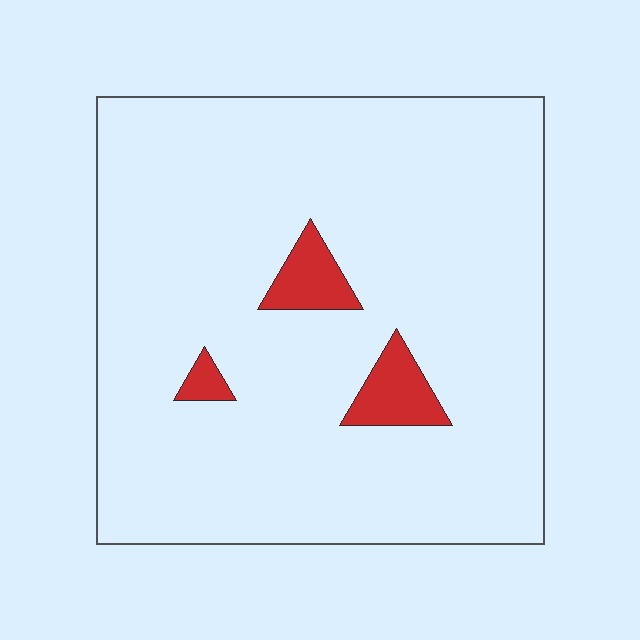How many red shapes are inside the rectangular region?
3.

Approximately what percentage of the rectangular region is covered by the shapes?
Approximately 5%.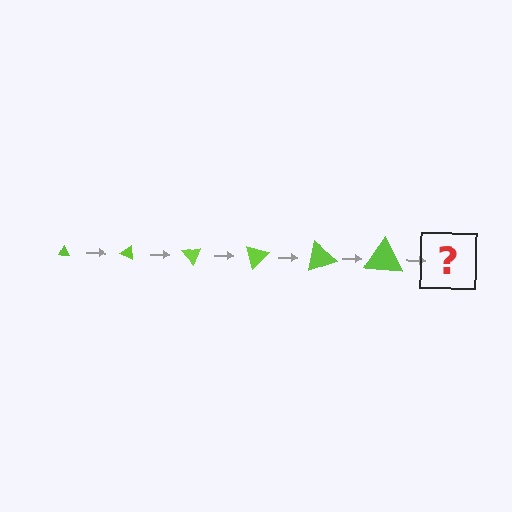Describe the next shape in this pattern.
It should be a triangle, larger than the previous one and rotated 150 degrees from the start.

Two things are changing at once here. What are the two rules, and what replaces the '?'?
The two rules are that the triangle grows larger each step and it rotates 25 degrees each step. The '?' should be a triangle, larger than the previous one and rotated 150 degrees from the start.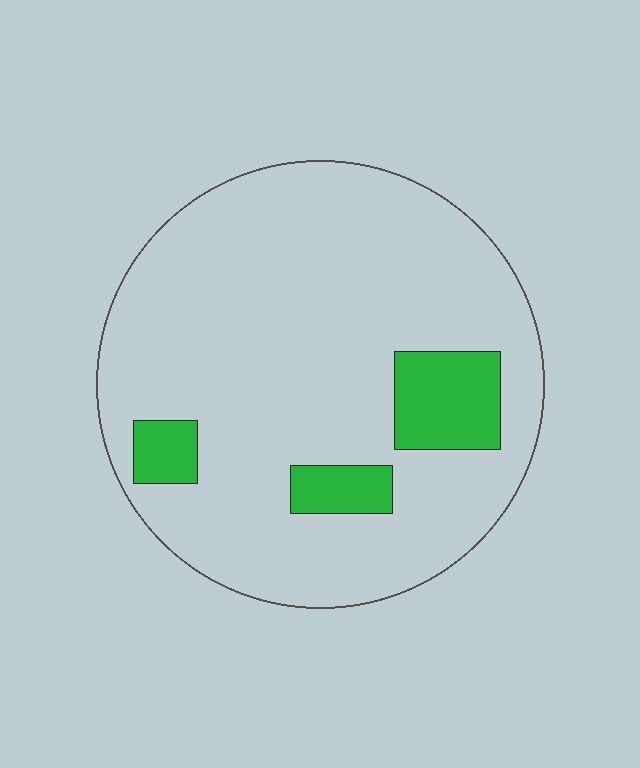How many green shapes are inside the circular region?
3.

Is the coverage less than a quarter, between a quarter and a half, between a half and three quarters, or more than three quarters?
Less than a quarter.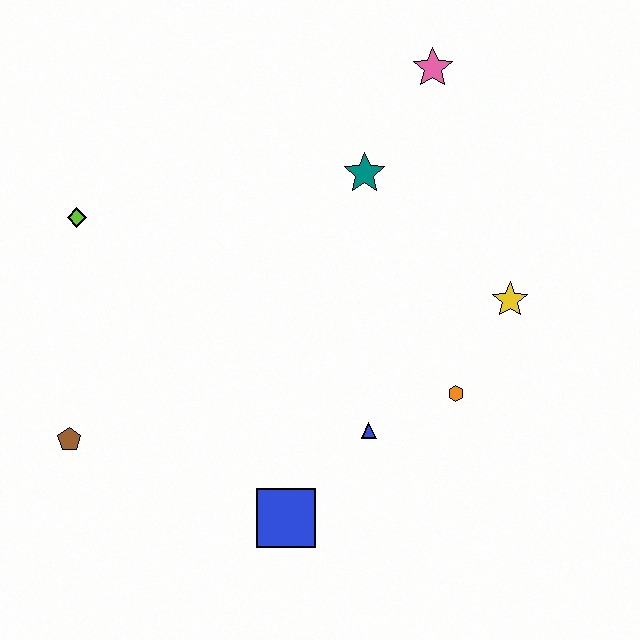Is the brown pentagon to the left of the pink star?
Yes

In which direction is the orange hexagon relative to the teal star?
The orange hexagon is below the teal star.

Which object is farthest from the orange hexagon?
The lime diamond is farthest from the orange hexagon.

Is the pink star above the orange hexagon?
Yes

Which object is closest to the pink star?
The teal star is closest to the pink star.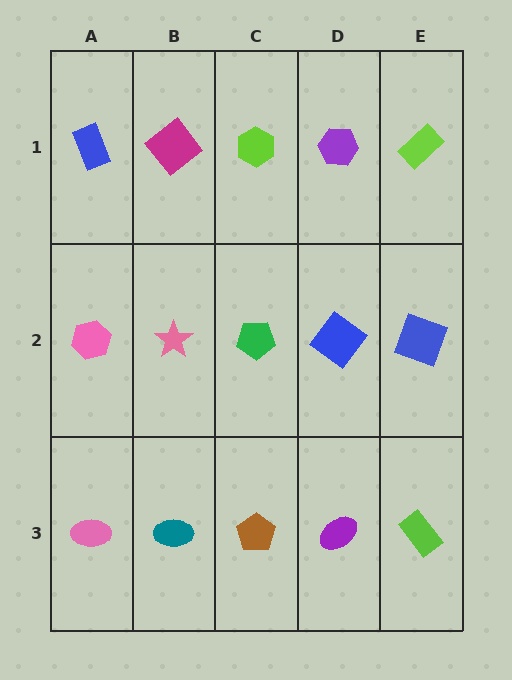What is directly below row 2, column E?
A lime rectangle.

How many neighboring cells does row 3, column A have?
2.